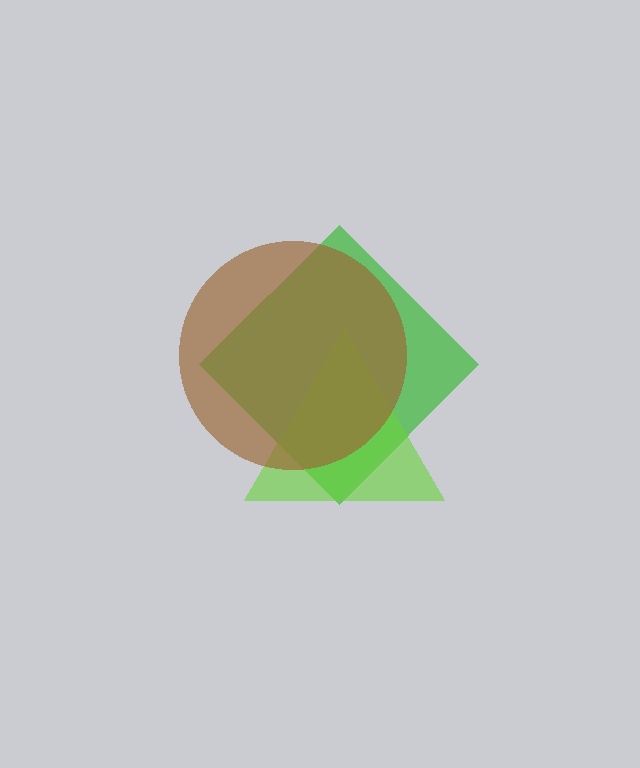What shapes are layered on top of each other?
The layered shapes are: a green diamond, a lime triangle, a brown circle.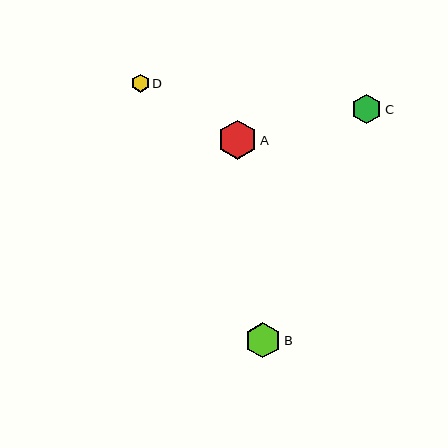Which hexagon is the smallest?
Hexagon D is the smallest with a size of approximately 18 pixels.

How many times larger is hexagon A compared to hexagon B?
Hexagon A is approximately 1.1 times the size of hexagon B.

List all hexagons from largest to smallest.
From largest to smallest: A, B, C, D.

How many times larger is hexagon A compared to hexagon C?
Hexagon A is approximately 1.3 times the size of hexagon C.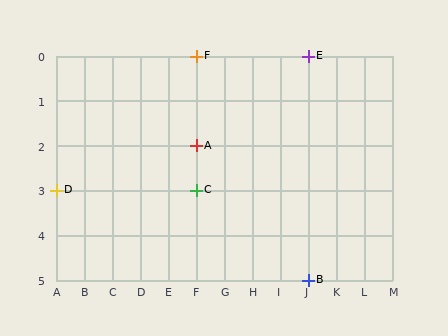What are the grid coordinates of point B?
Point B is at grid coordinates (J, 5).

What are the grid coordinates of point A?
Point A is at grid coordinates (F, 2).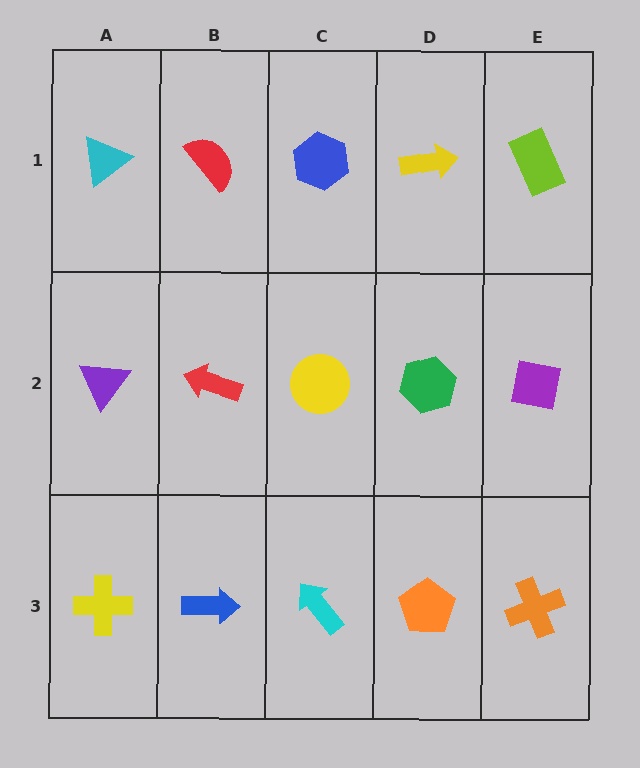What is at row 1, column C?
A blue hexagon.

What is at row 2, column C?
A yellow circle.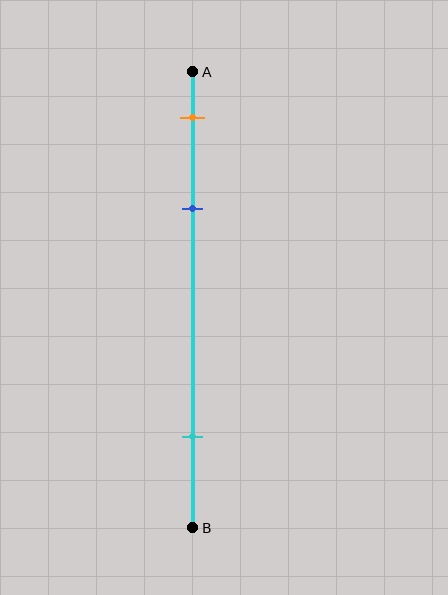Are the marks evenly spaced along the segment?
No, the marks are not evenly spaced.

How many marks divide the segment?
There are 3 marks dividing the segment.